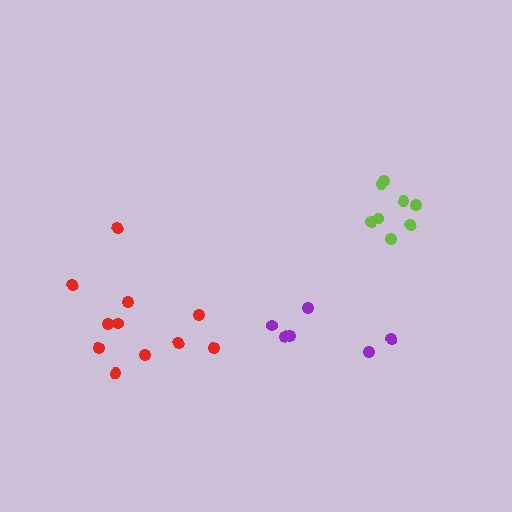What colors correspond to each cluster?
The clusters are colored: red, lime, purple.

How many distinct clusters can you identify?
There are 3 distinct clusters.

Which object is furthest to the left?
The red cluster is leftmost.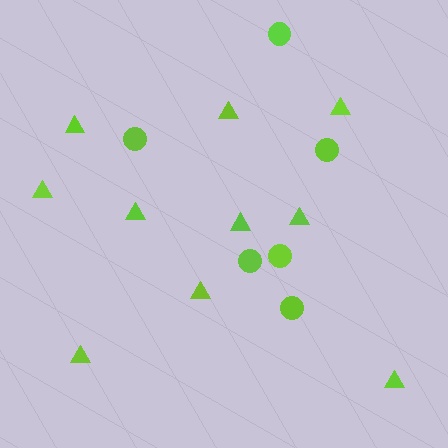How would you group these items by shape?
There are 2 groups: one group of circles (6) and one group of triangles (10).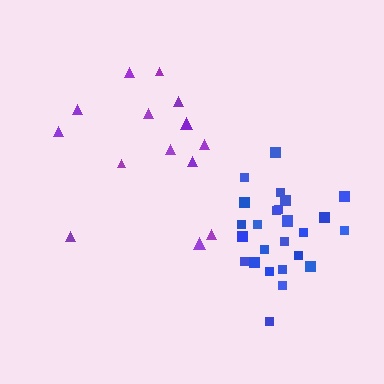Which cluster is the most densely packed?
Blue.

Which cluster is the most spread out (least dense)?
Purple.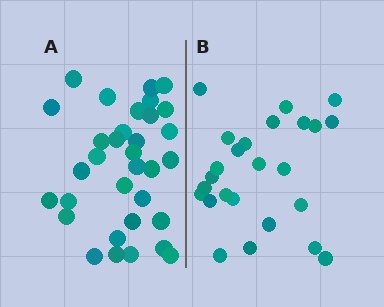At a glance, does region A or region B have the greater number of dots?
Region A (the left region) has more dots.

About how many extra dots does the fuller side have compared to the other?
Region A has roughly 8 or so more dots than region B.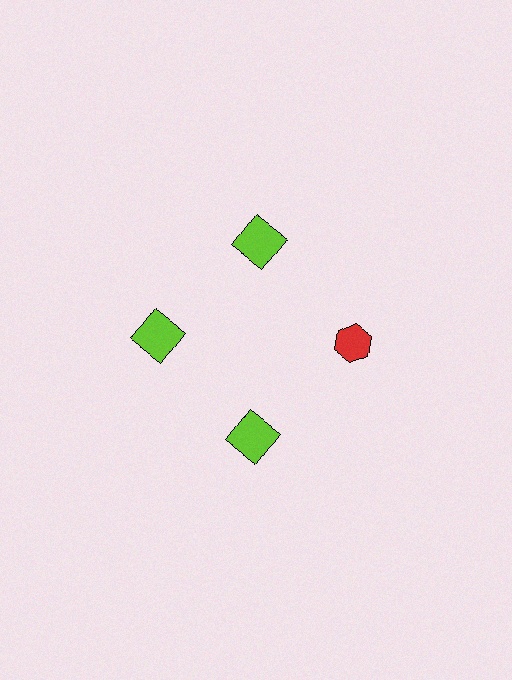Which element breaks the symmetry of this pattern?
The red hexagon at roughly the 3 o'clock position breaks the symmetry. All other shapes are lime squares.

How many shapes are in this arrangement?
There are 4 shapes arranged in a ring pattern.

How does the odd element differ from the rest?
It differs in both color (red instead of lime) and shape (hexagon instead of square).